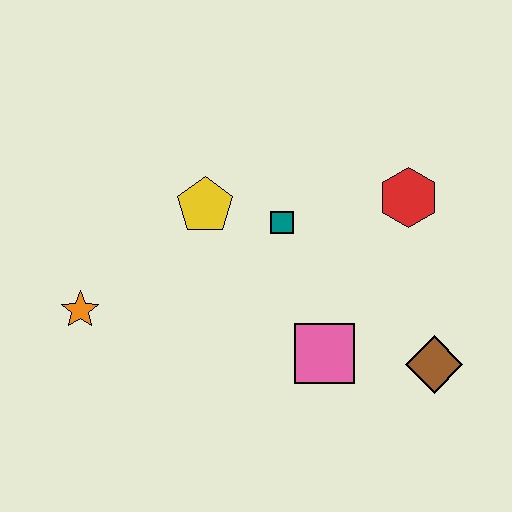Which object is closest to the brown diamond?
The pink square is closest to the brown diamond.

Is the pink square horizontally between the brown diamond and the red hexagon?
No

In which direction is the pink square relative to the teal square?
The pink square is below the teal square.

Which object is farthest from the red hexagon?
The orange star is farthest from the red hexagon.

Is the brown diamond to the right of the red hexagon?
Yes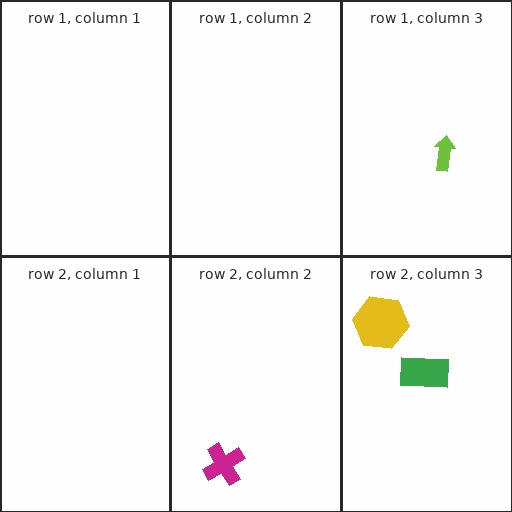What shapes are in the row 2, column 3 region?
The green rectangle, the yellow hexagon.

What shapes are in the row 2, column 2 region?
The magenta cross.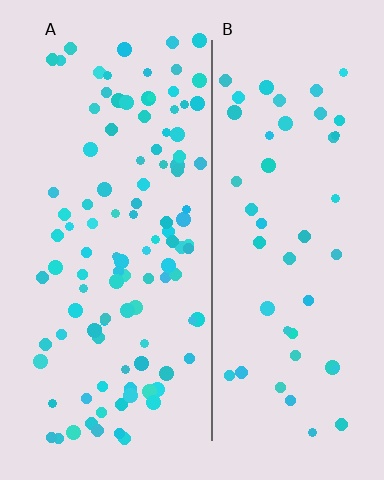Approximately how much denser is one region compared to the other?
Approximately 2.3× — region A over region B.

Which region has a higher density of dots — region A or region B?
A (the left).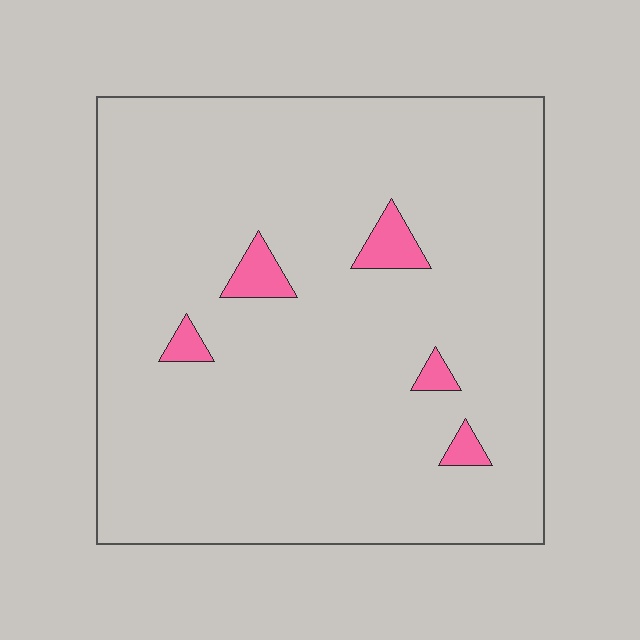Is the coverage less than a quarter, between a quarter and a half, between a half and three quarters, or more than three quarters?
Less than a quarter.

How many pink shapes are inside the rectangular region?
5.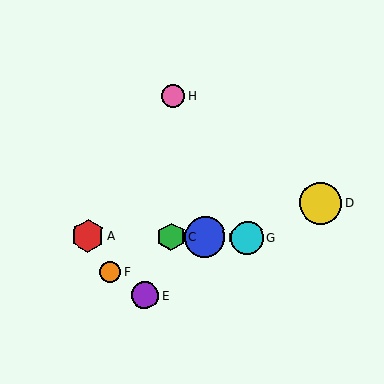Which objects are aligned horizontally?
Objects A, B, C, G are aligned horizontally.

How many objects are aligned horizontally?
4 objects (A, B, C, G) are aligned horizontally.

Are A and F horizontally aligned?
No, A is at y≈236 and F is at y≈272.